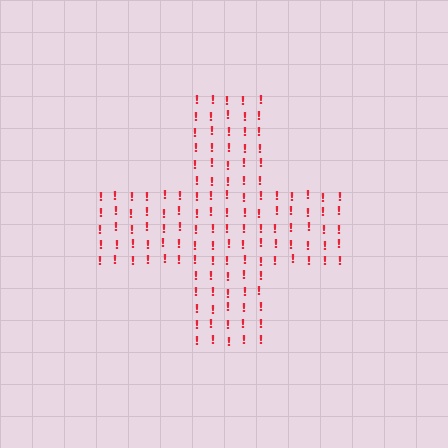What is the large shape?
The large shape is a cross.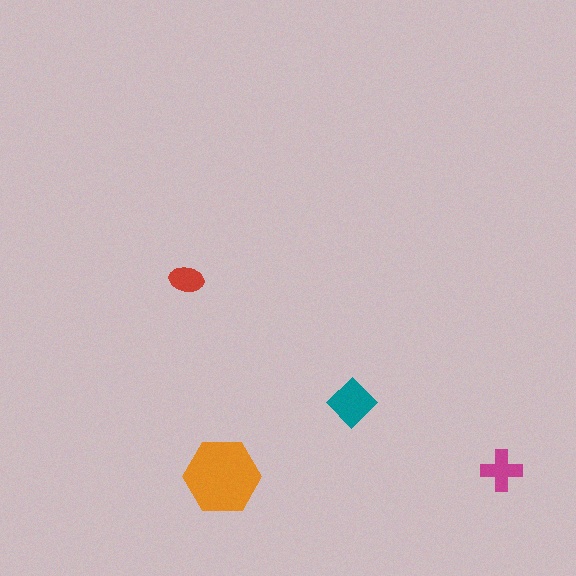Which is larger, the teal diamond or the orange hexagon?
The orange hexagon.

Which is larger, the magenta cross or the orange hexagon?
The orange hexagon.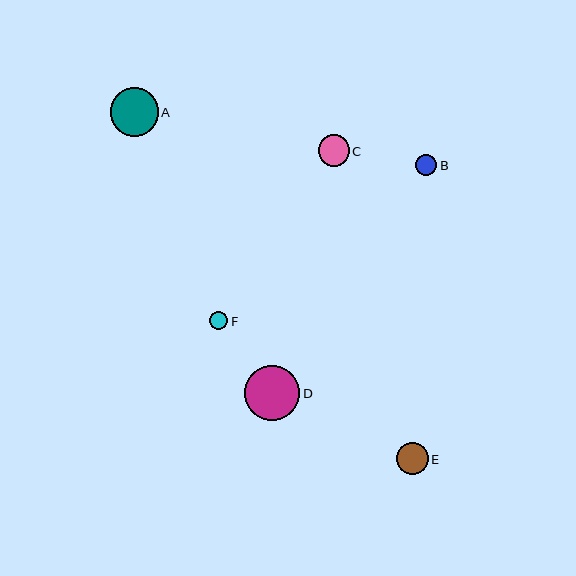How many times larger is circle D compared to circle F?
Circle D is approximately 2.9 times the size of circle F.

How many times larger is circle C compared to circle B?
Circle C is approximately 1.5 times the size of circle B.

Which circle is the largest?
Circle D is the largest with a size of approximately 55 pixels.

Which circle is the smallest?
Circle F is the smallest with a size of approximately 19 pixels.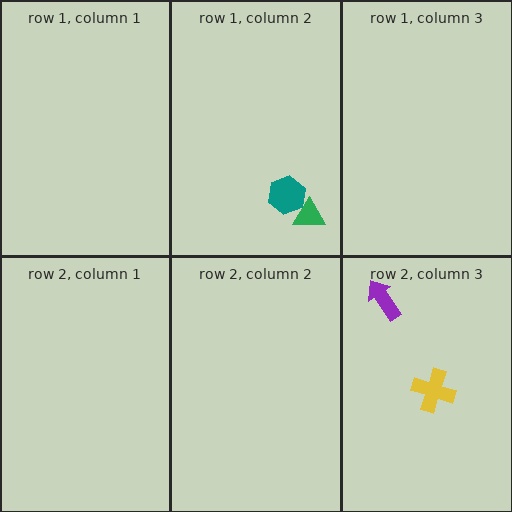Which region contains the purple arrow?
The row 2, column 3 region.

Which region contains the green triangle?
The row 1, column 2 region.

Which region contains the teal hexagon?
The row 1, column 2 region.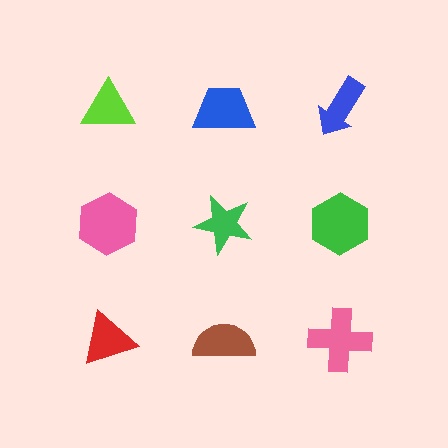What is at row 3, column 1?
A red triangle.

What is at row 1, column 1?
A lime triangle.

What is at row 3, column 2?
A brown semicircle.